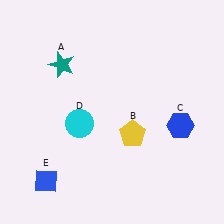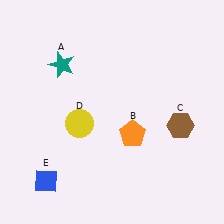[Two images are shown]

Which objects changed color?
B changed from yellow to orange. C changed from blue to brown. D changed from cyan to yellow.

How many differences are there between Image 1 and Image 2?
There are 3 differences between the two images.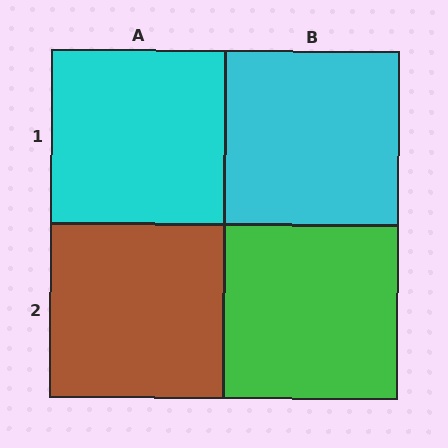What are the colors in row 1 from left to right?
Cyan, cyan.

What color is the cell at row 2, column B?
Green.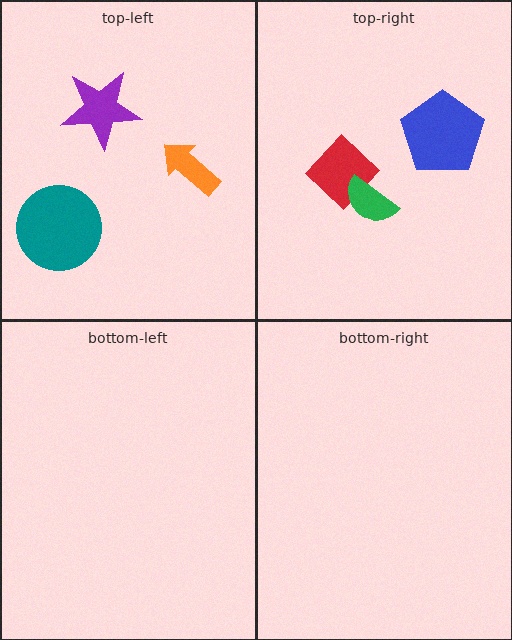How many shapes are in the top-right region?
3.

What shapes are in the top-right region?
The blue pentagon, the red diamond, the green semicircle.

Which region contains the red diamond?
The top-right region.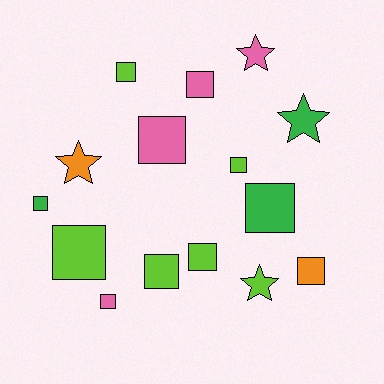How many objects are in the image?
There are 15 objects.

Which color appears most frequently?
Lime, with 6 objects.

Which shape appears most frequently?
Square, with 11 objects.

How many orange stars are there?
There is 1 orange star.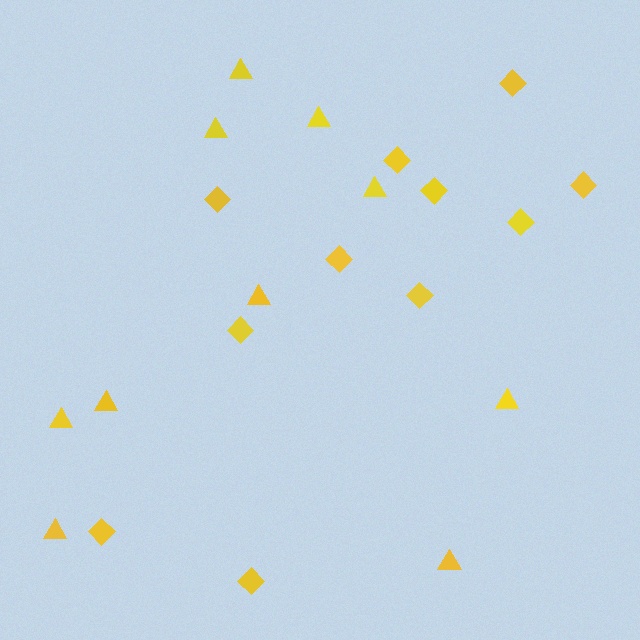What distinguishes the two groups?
There are 2 groups: one group of diamonds (11) and one group of triangles (10).